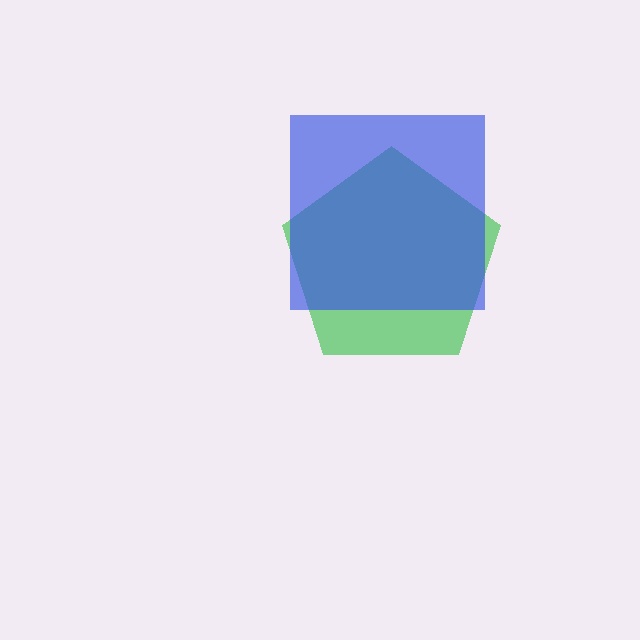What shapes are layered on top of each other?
The layered shapes are: a green pentagon, a blue square.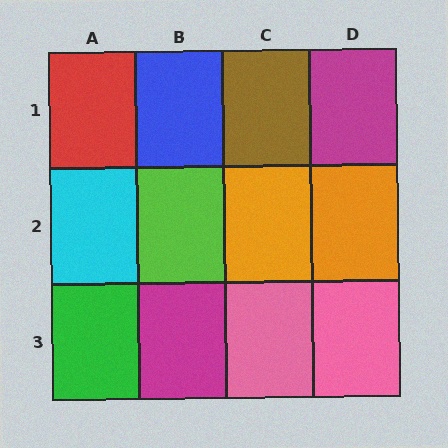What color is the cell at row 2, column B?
Lime.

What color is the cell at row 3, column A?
Green.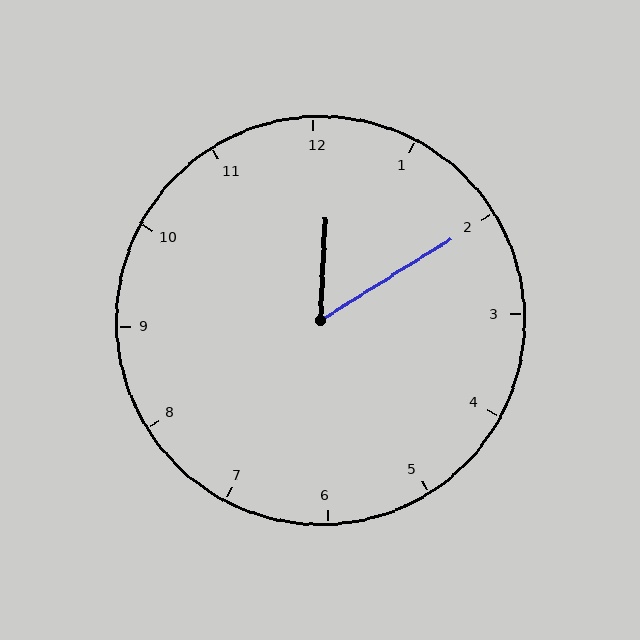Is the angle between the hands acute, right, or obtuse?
It is acute.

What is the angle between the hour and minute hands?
Approximately 55 degrees.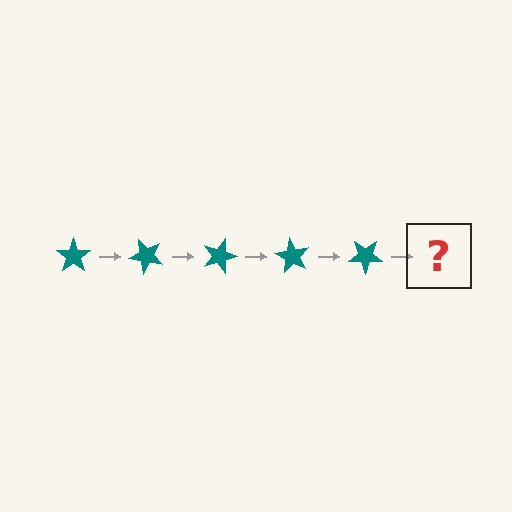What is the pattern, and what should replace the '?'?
The pattern is that the star rotates 45 degrees each step. The '?' should be a teal star rotated 225 degrees.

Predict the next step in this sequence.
The next step is a teal star rotated 225 degrees.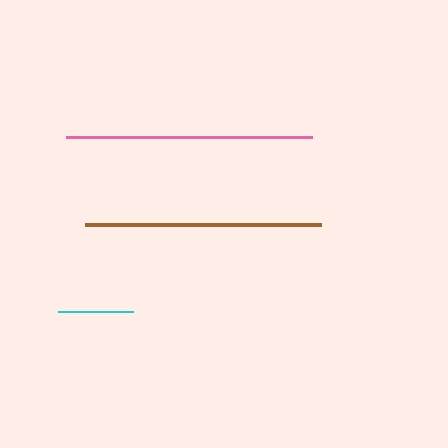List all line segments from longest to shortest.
From longest to shortest: pink, brown, cyan.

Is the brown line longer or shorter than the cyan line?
The brown line is longer than the cyan line.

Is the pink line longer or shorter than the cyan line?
The pink line is longer than the cyan line.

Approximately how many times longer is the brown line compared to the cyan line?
The brown line is approximately 3.2 times the length of the cyan line.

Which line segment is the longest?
The pink line is the longest at approximately 246 pixels.